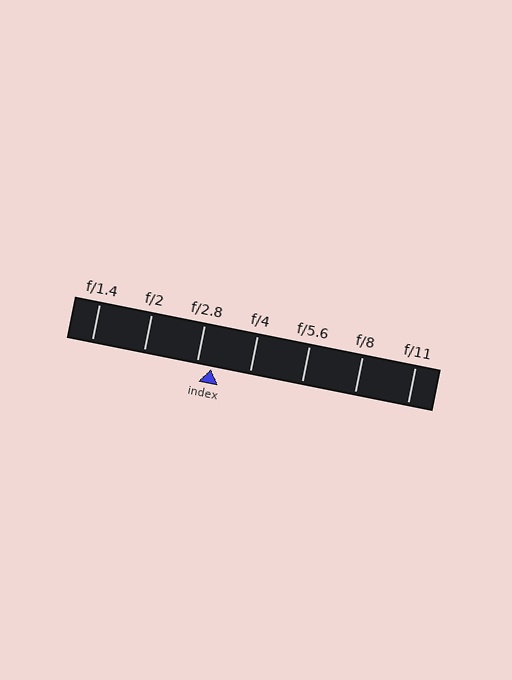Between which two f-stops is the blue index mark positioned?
The index mark is between f/2.8 and f/4.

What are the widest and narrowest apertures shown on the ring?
The widest aperture shown is f/1.4 and the narrowest is f/11.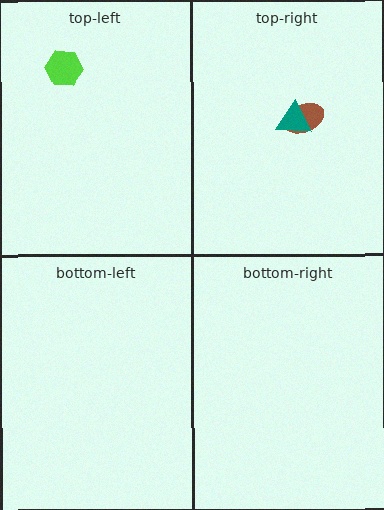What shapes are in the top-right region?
The brown ellipse, the teal triangle.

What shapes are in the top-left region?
The lime hexagon.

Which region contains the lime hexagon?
The top-left region.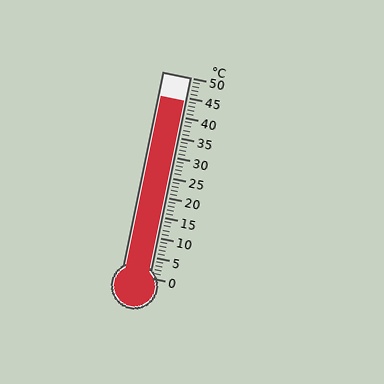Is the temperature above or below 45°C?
The temperature is below 45°C.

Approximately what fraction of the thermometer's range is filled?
The thermometer is filled to approximately 90% of its range.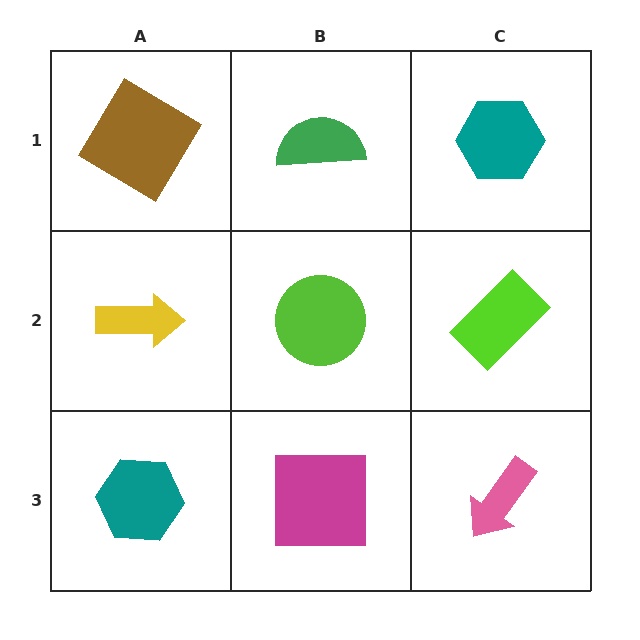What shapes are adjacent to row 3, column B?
A lime circle (row 2, column B), a teal hexagon (row 3, column A), a pink arrow (row 3, column C).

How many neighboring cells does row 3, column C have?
2.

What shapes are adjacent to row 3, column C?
A lime rectangle (row 2, column C), a magenta square (row 3, column B).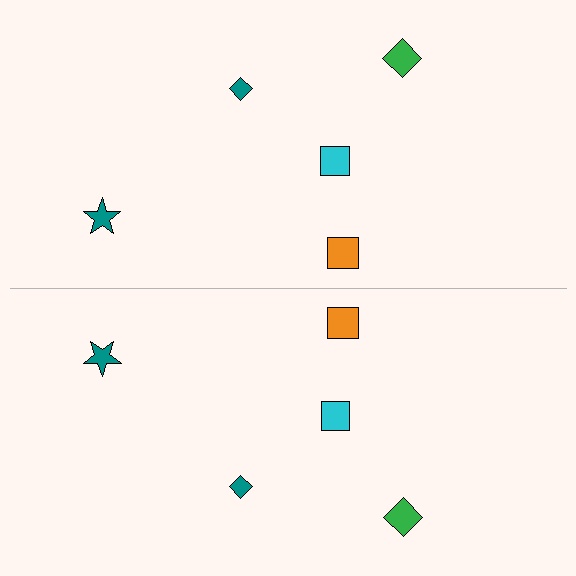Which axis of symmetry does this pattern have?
The pattern has a horizontal axis of symmetry running through the center of the image.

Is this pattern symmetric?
Yes, this pattern has bilateral (reflection) symmetry.